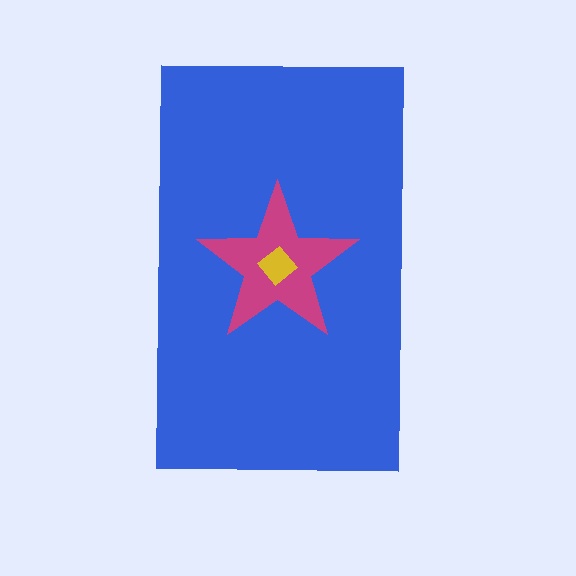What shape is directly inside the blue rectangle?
The magenta star.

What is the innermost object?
The yellow diamond.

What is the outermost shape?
The blue rectangle.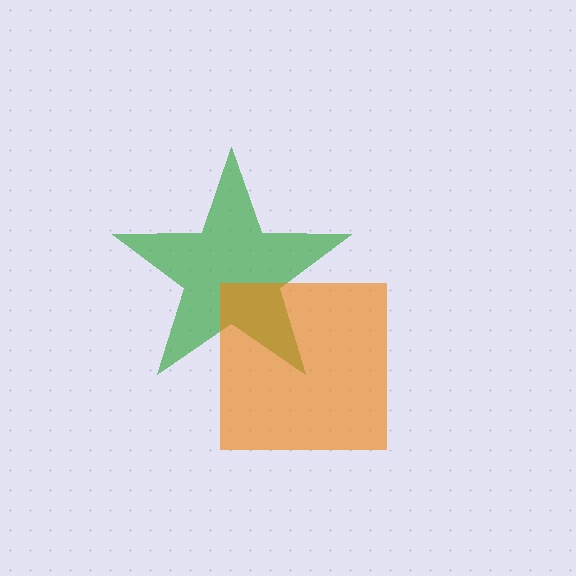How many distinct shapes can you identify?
There are 2 distinct shapes: a green star, an orange square.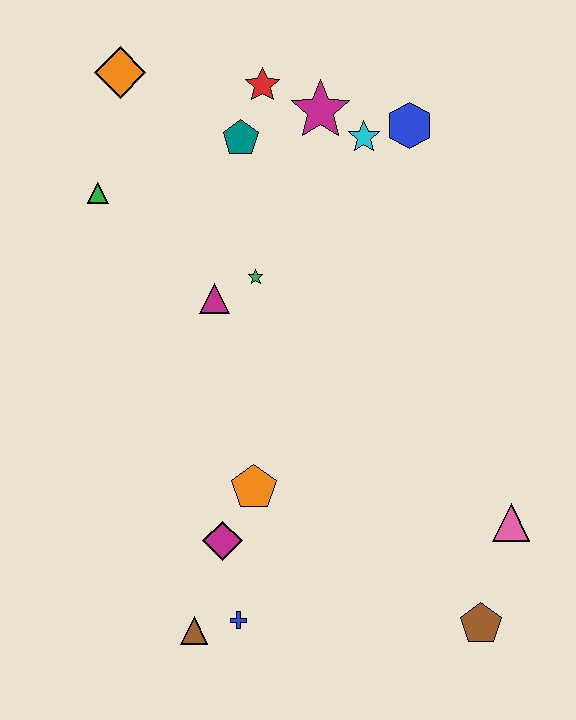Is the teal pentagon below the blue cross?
No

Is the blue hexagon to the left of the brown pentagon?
Yes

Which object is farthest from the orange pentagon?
The orange diamond is farthest from the orange pentagon.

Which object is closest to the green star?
The magenta triangle is closest to the green star.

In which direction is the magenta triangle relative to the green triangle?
The magenta triangle is to the right of the green triangle.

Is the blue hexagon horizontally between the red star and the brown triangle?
No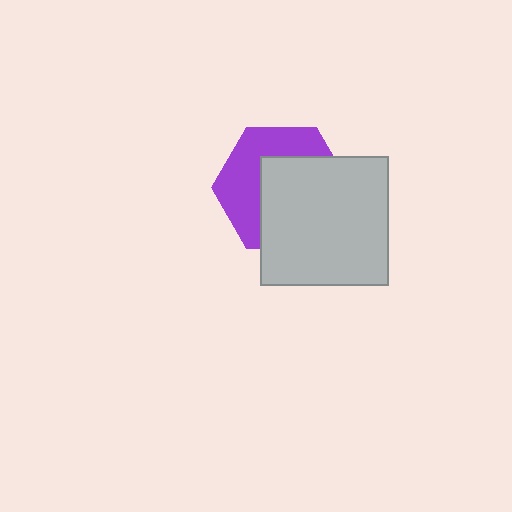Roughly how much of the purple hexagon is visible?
A small part of it is visible (roughly 43%).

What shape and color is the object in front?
The object in front is a light gray square.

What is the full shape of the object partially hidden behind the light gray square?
The partially hidden object is a purple hexagon.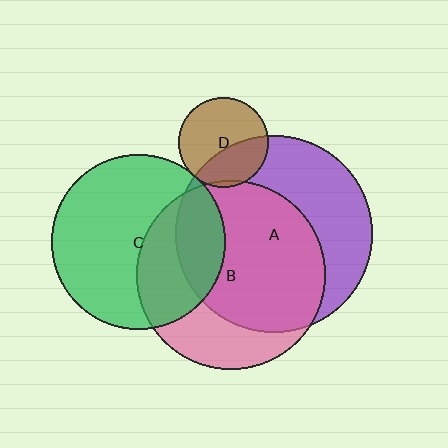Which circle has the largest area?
Circle A (purple).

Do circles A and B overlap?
Yes.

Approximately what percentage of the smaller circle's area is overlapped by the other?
Approximately 65%.